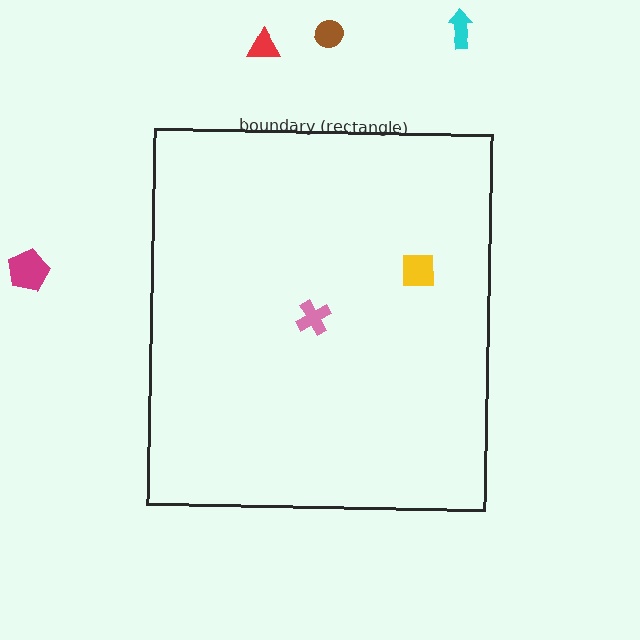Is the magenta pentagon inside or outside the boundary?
Outside.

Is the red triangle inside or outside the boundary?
Outside.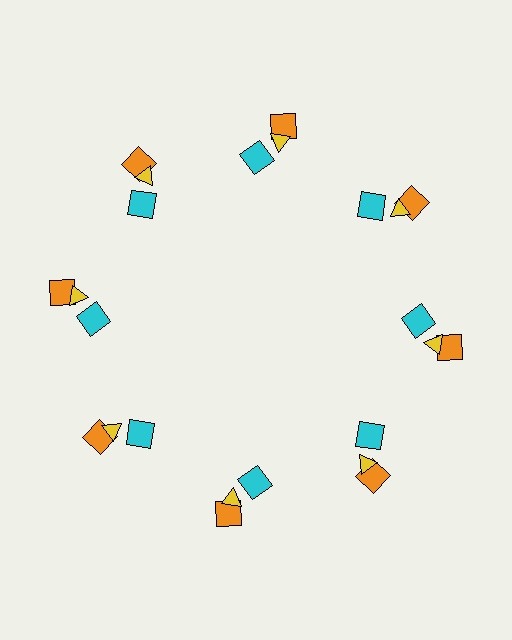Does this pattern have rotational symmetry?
Yes, this pattern has 8-fold rotational symmetry. It looks the same after rotating 45 degrees around the center.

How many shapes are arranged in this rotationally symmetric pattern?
There are 24 shapes, arranged in 8 groups of 3.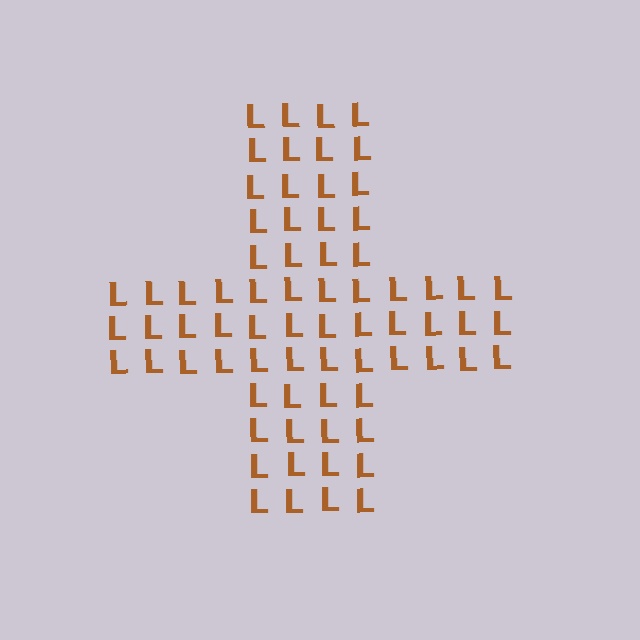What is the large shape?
The large shape is a cross.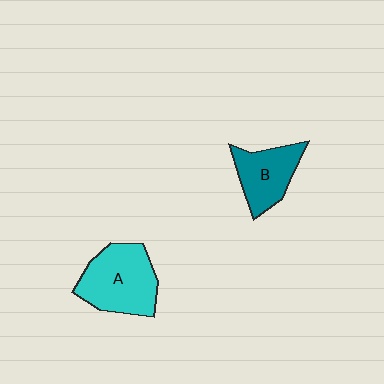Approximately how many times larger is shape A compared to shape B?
Approximately 1.4 times.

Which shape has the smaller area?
Shape B (teal).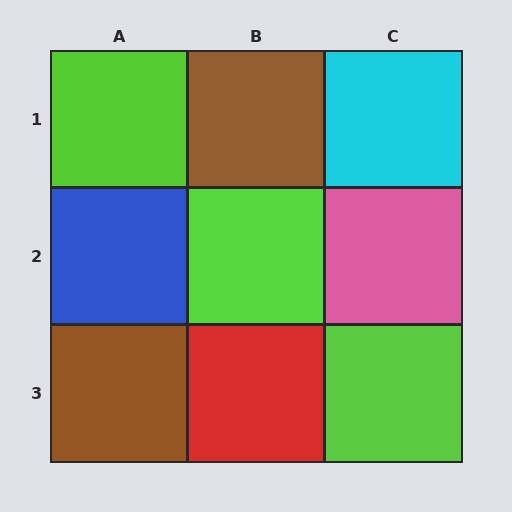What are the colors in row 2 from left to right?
Blue, lime, pink.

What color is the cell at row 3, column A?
Brown.